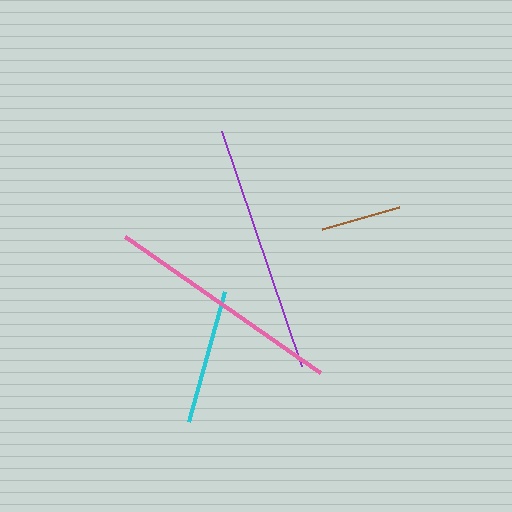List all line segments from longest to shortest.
From longest to shortest: purple, pink, cyan, brown.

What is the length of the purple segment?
The purple segment is approximately 249 pixels long.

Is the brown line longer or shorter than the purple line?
The purple line is longer than the brown line.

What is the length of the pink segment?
The pink segment is approximately 238 pixels long.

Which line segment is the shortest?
The brown line is the shortest at approximately 80 pixels.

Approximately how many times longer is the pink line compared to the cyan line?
The pink line is approximately 1.8 times the length of the cyan line.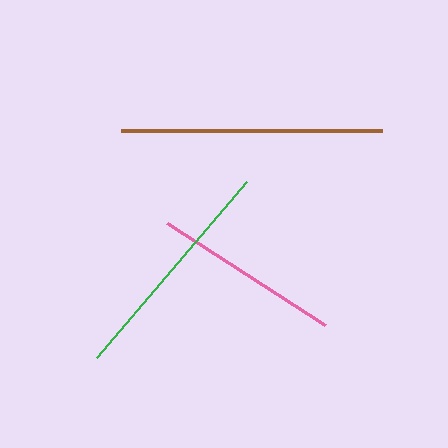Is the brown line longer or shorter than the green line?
The brown line is longer than the green line.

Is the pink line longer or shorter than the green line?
The green line is longer than the pink line.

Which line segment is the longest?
The brown line is the longest at approximately 261 pixels.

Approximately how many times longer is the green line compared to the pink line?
The green line is approximately 1.2 times the length of the pink line.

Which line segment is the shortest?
The pink line is the shortest at approximately 188 pixels.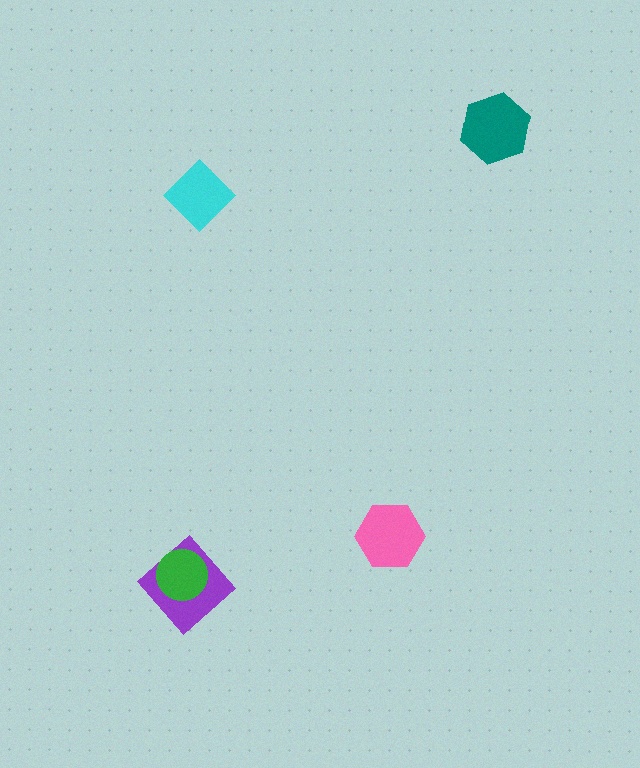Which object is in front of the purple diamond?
The green circle is in front of the purple diamond.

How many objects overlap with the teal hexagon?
0 objects overlap with the teal hexagon.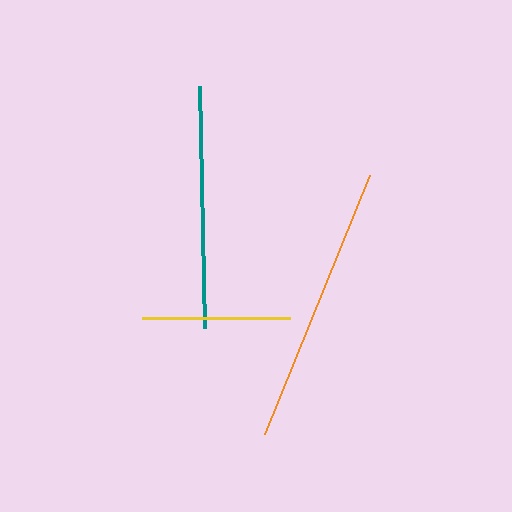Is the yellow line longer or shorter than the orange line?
The orange line is longer than the yellow line.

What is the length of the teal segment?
The teal segment is approximately 241 pixels long.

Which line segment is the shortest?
The yellow line is the shortest at approximately 148 pixels.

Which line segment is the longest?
The orange line is the longest at approximately 279 pixels.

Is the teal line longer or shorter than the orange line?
The orange line is longer than the teal line.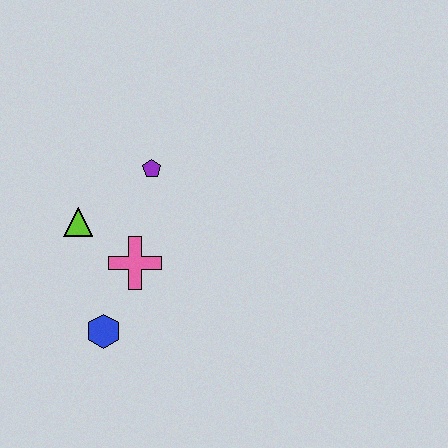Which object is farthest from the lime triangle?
The blue hexagon is farthest from the lime triangle.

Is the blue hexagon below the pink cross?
Yes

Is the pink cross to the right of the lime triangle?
Yes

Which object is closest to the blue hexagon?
The pink cross is closest to the blue hexagon.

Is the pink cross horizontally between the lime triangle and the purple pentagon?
Yes